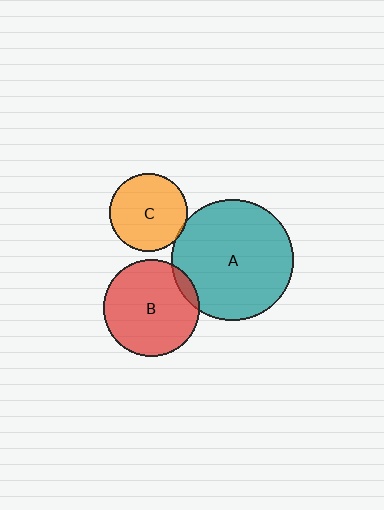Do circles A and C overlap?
Yes.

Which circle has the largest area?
Circle A (teal).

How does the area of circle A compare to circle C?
Approximately 2.4 times.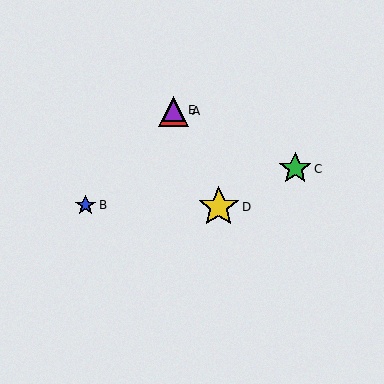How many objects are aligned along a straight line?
3 objects (A, D, E) are aligned along a straight line.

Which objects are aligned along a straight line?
Objects A, D, E are aligned along a straight line.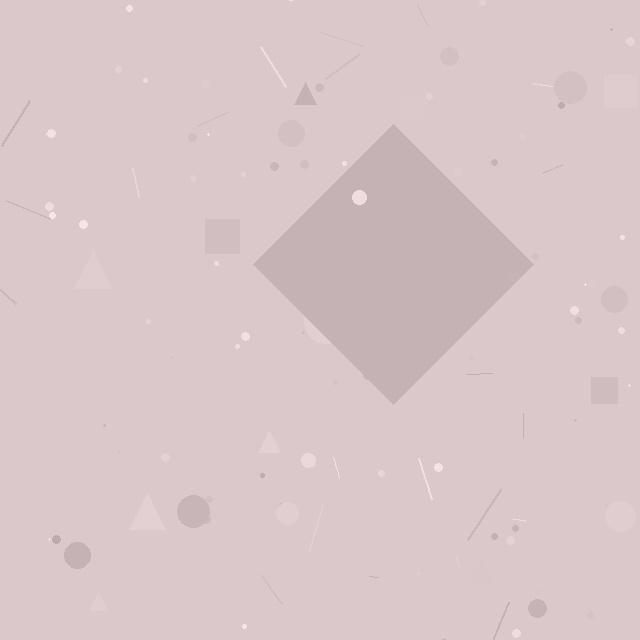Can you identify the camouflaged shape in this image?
The camouflaged shape is a diamond.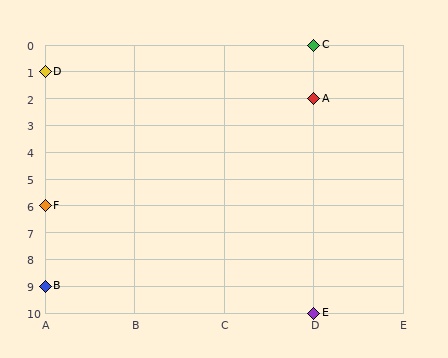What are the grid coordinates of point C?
Point C is at grid coordinates (D, 0).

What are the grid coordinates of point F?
Point F is at grid coordinates (A, 6).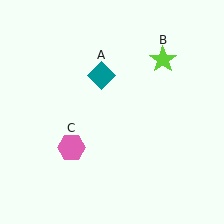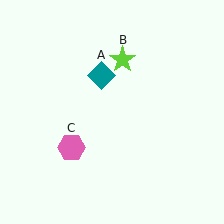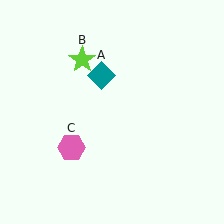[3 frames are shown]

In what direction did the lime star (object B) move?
The lime star (object B) moved left.